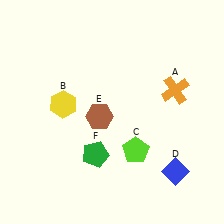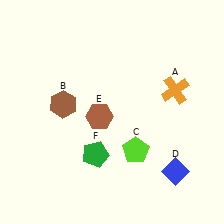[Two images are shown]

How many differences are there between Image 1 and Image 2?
There is 1 difference between the two images.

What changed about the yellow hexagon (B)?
In Image 1, B is yellow. In Image 2, it changed to brown.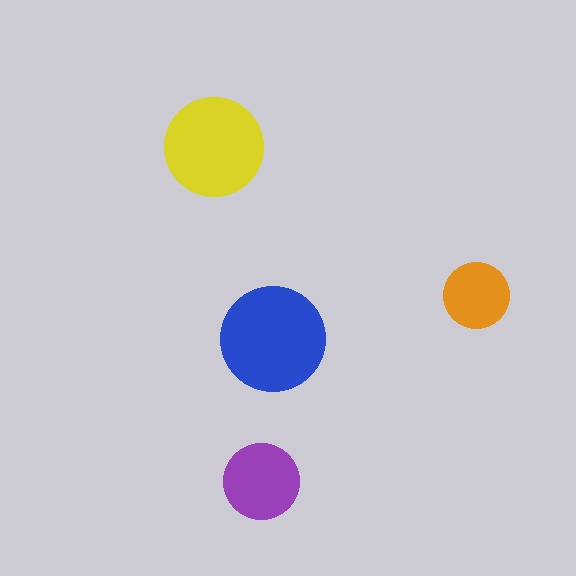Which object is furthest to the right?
The orange circle is rightmost.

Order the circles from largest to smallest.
the blue one, the yellow one, the purple one, the orange one.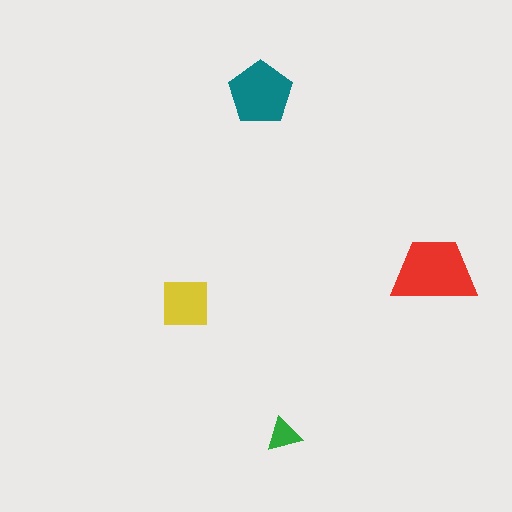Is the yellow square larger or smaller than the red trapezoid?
Smaller.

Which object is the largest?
The red trapezoid.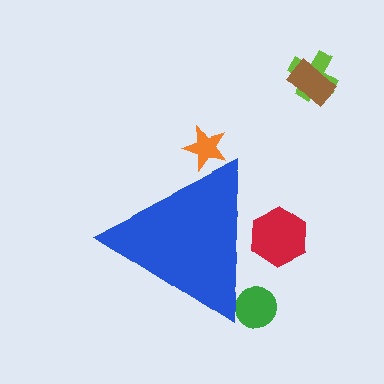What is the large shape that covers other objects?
A blue triangle.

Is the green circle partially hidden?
Yes, the green circle is partially hidden behind the blue triangle.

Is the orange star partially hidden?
Yes, the orange star is partially hidden behind the blue triangle.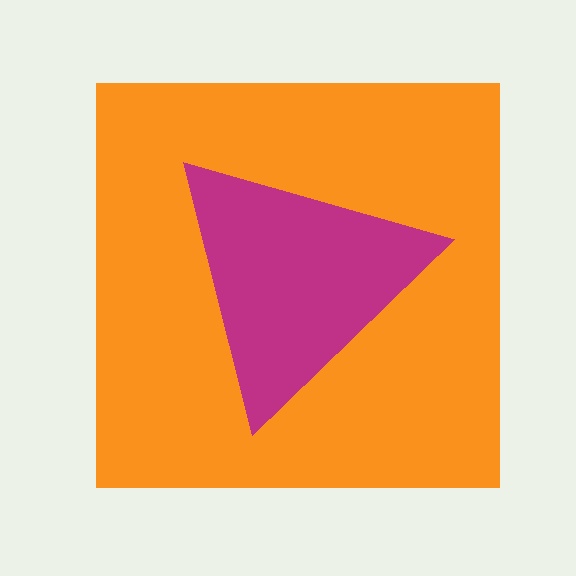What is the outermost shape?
The orange square.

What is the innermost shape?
The magenta triangle.